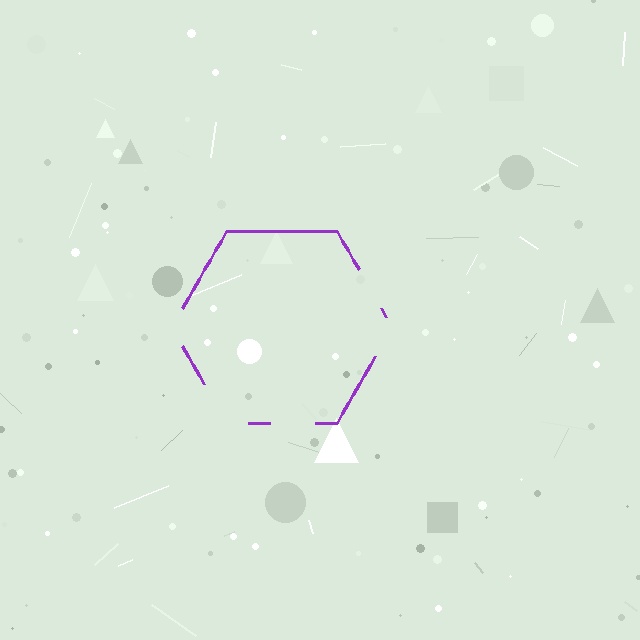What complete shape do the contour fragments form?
The contour fragments form a hexagon.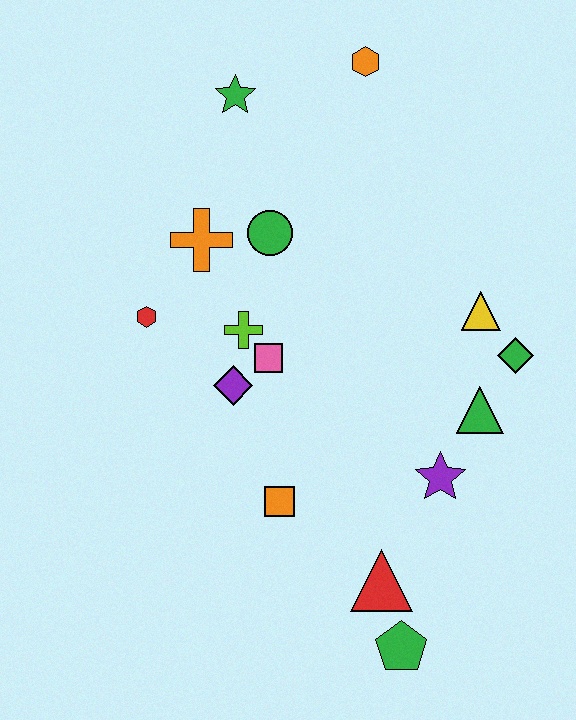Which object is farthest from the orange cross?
The green pentagon is farthest from the orange cross.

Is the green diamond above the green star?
No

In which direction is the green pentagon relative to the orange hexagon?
The green pentagon is below the orange hexagon.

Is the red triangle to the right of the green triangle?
No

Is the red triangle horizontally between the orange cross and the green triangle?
Yes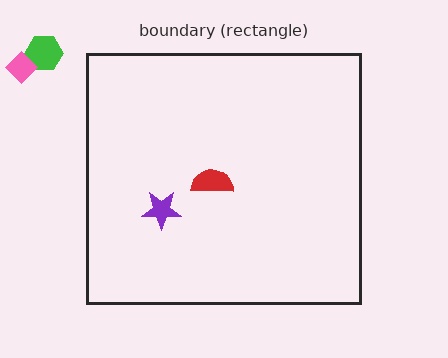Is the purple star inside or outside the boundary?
Inside.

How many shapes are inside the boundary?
2 inside, 2 outside.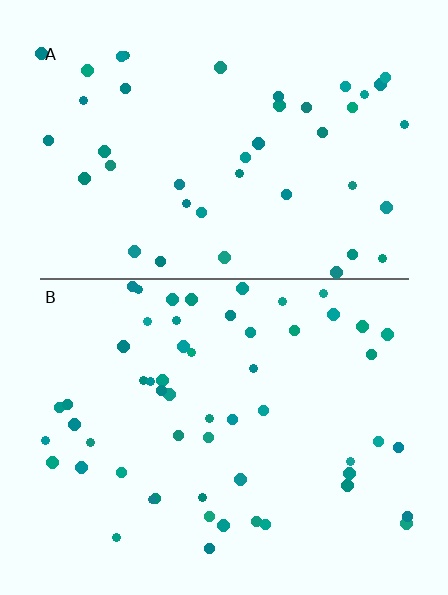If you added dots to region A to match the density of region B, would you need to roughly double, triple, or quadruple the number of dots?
Approximately double.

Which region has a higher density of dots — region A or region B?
B (the bottom).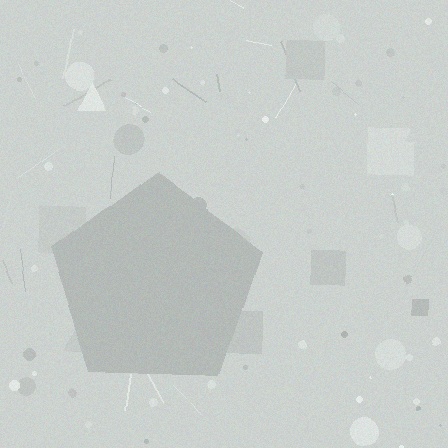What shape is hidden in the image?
A pentagon is hidden in the image.